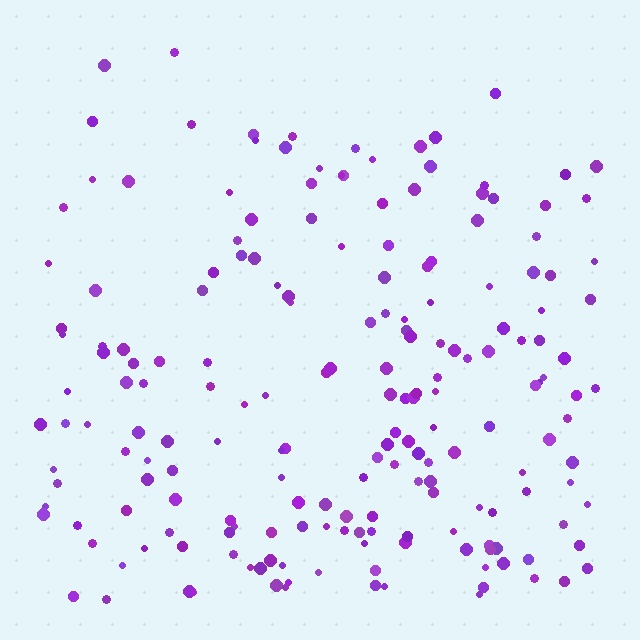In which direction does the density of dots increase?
From top to bottom, with the bottom side densest.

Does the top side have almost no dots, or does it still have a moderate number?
Still a moderate number, just noticeably fewer than the bottom.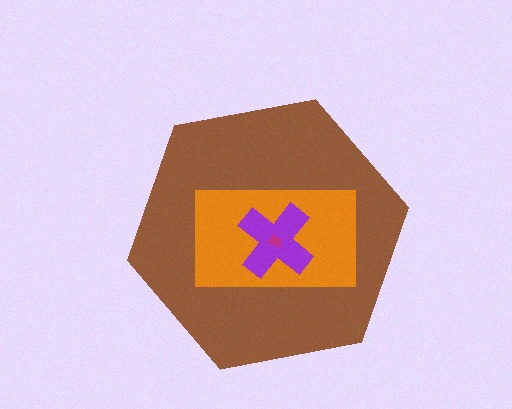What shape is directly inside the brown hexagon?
The orange rectangle.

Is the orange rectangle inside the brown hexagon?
Yes.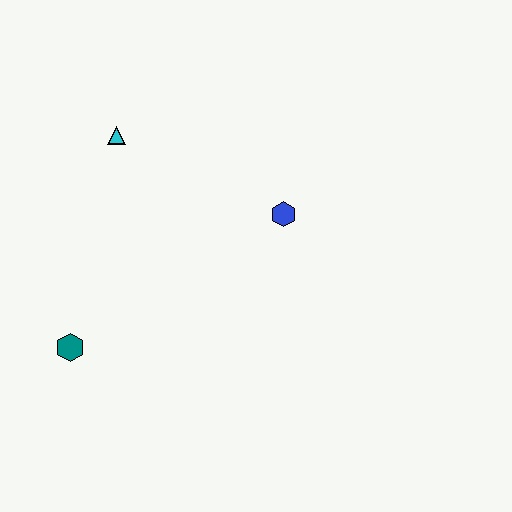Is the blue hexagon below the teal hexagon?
No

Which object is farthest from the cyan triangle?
The teal hexagon is farthest from the cyan triangle.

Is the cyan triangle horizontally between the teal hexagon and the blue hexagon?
Yes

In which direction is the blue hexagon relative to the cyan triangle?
The blue hexagon is to the right of the cyan triangle.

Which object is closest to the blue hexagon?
The cyan triangle is closest to the blue hexagon.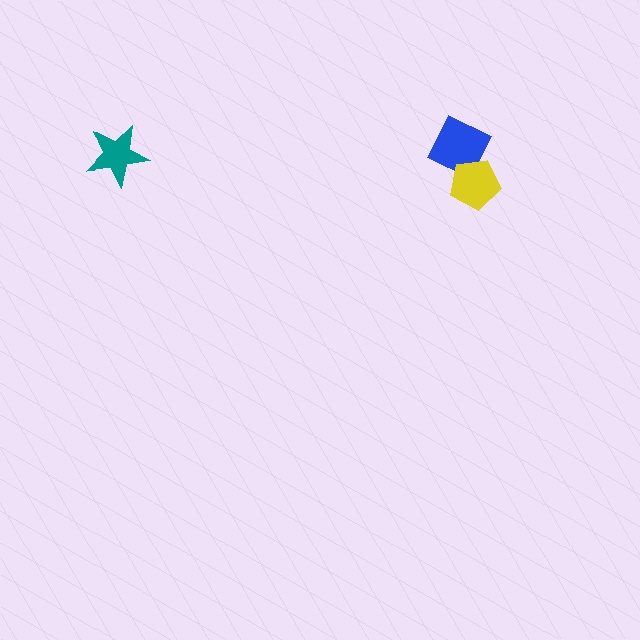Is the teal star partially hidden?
No, no other shape covers it.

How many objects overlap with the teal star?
0 objects overlap with the teal star.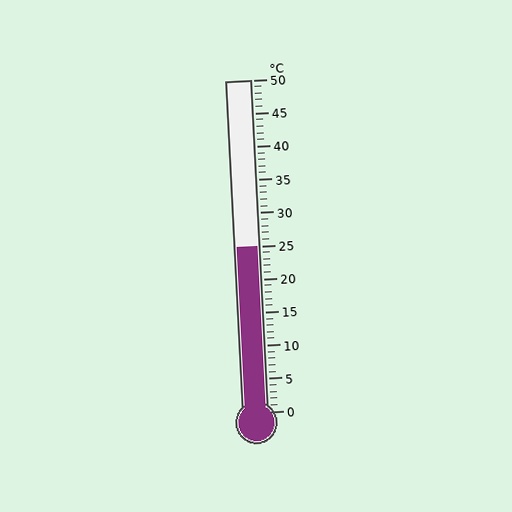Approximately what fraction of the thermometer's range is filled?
The thermometer is filled to approximately 50% of its range.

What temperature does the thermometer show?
The thermometer shows approximately 25°C.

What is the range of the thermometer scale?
The thermometer scale ranges from 0°C to 50°C.